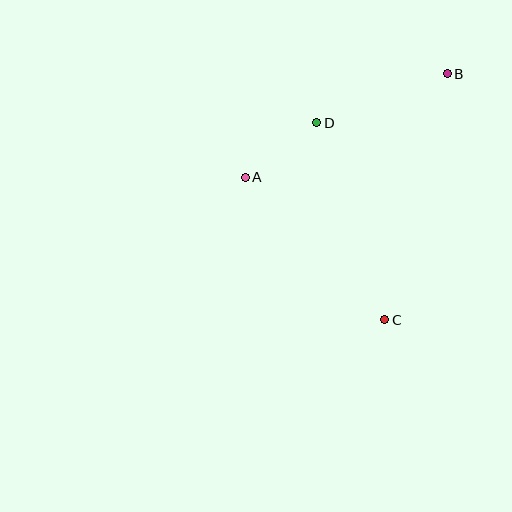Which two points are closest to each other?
Points A and D are closest to each other.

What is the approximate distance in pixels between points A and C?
The distance between A and C is approximately 199 pixels.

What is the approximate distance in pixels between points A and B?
The distance between A and B is approximately 227 pixels.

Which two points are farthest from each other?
Points B and C are farthest from each other.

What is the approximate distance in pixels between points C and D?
The distance between C and D is approximately 208 pixels.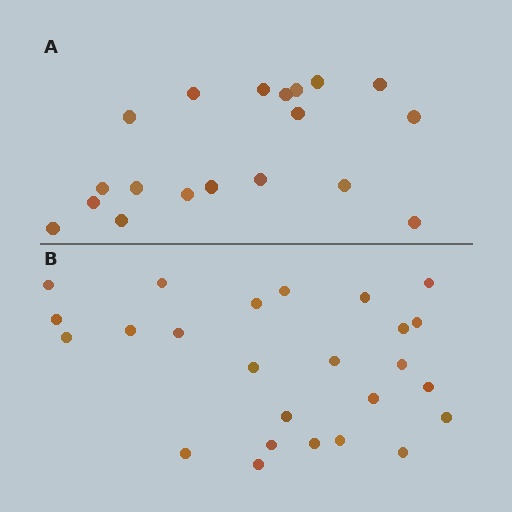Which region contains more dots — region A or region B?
Region B (the bottom region) has more dots.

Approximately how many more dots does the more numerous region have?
Region B has about 6 more dots than region A.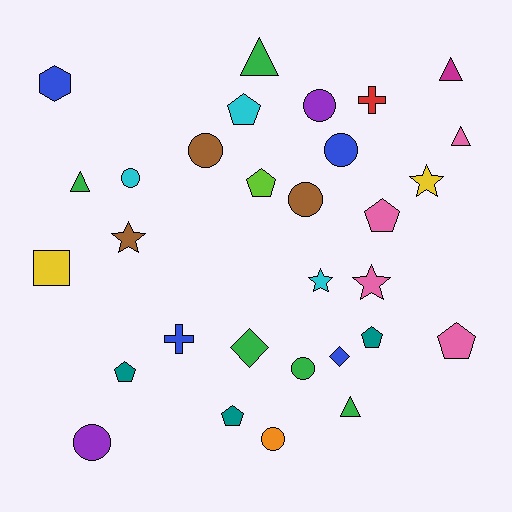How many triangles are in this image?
There are 5 triangles.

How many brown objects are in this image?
There are 3 brown objects.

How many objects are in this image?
There are 30 objects.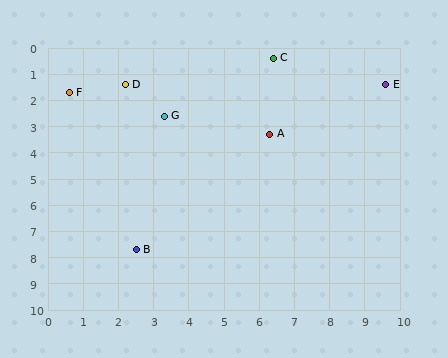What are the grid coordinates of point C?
Point C is at approximately (6.4, 0.4).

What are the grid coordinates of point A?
Point A is at approximately (6.3, 3.3).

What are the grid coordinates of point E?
Point E is at approximately (9.6, 1.4).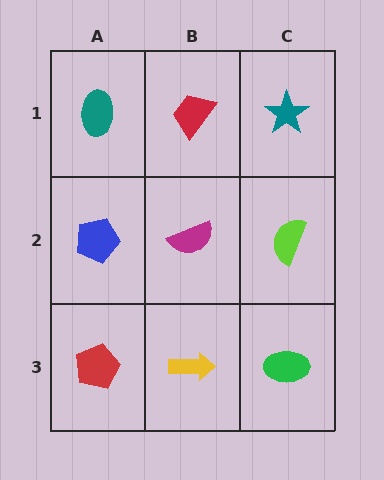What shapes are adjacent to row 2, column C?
A teal star (row 1, column C), a green ellipse (row 3, column C), a magenta semicircle (row 2, column B).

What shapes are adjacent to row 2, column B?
A red trapezoid (row 1, column B), a yellow arrow (row 3, column B), a blue pentagon (row 2, column A), a lime semicircle (row 2, column C).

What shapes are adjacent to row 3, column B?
A magenta semicircle (row 2, column B), a red pentagon (row 3, column A), a green ellipse (row 3, column C).